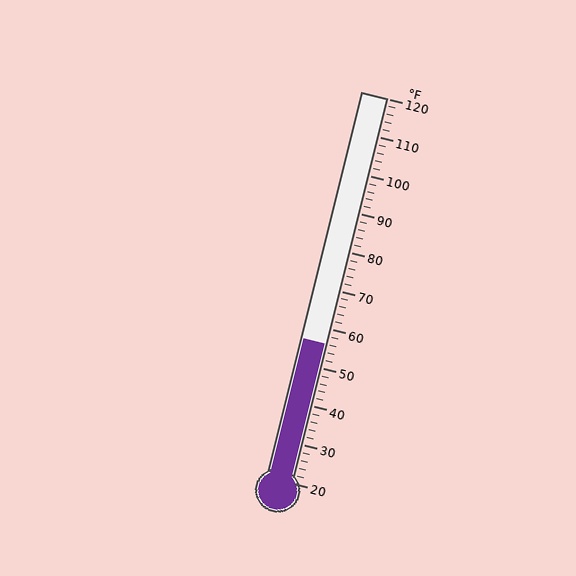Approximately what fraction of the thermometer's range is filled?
The thermometer is filled to approximately 35% of its range.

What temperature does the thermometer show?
The thermometer shows approximately 56°F.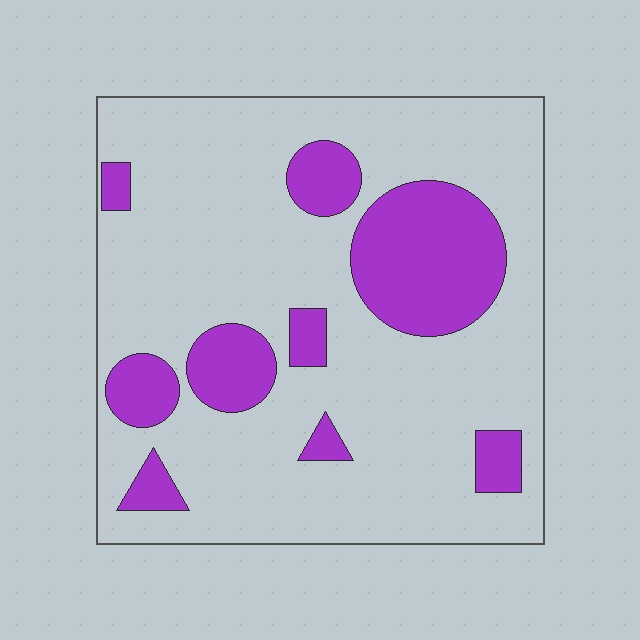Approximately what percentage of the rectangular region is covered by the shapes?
Approximately 20%.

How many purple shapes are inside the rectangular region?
9.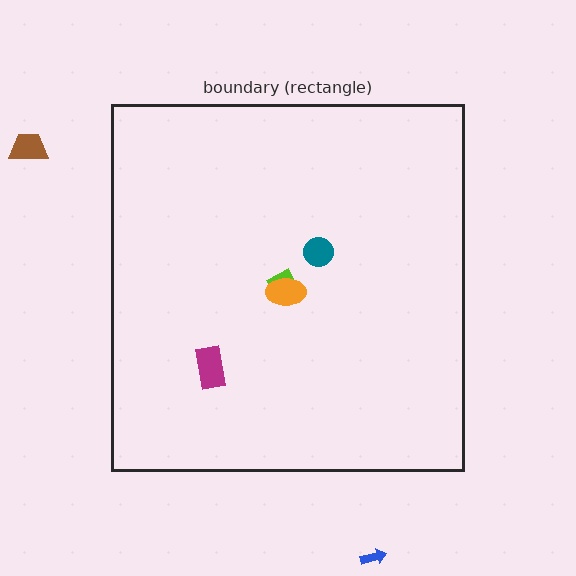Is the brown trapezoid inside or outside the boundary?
Outside.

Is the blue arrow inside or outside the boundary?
Outside.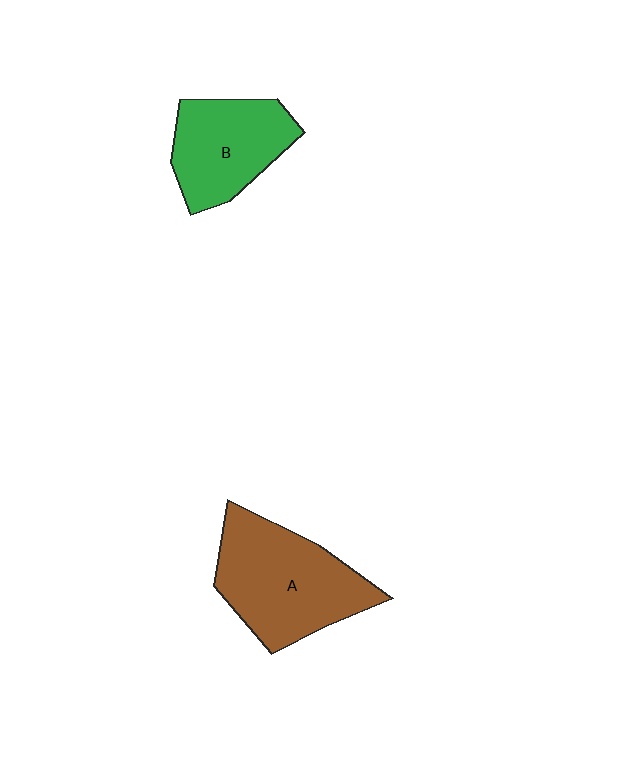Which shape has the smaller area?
Shape B (green).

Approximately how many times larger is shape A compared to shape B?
Approximately 1.4 times.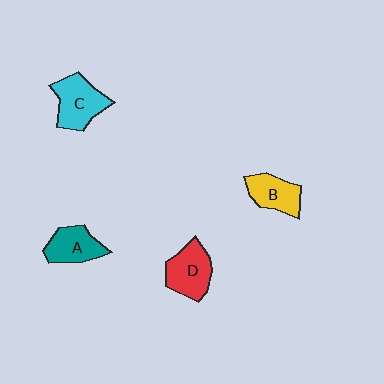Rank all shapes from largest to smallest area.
From largest to smallest: C (cyan), D (red), A (teal), B (yellow).